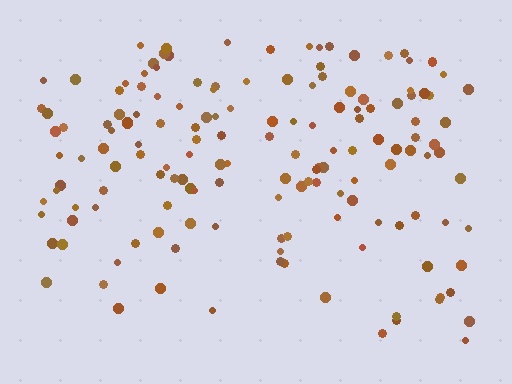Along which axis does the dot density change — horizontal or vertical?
Vertical.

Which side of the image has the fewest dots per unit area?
The bottom.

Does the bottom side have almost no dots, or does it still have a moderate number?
Still a moderate number, just noticeably fewer than the top.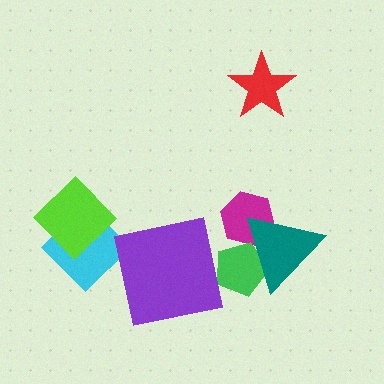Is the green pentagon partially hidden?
Yes, it is partially covered by another shape.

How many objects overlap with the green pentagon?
1 object overlaps with the green pentagon.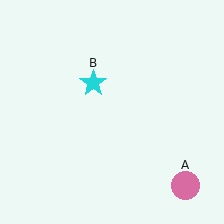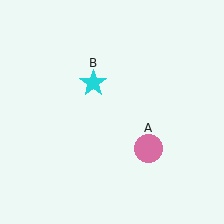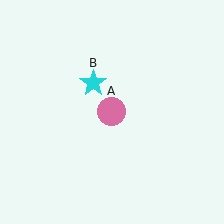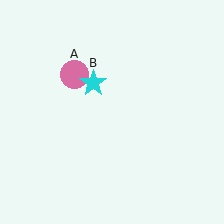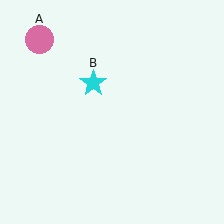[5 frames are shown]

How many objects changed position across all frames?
1 object changed position: pink circle (object A).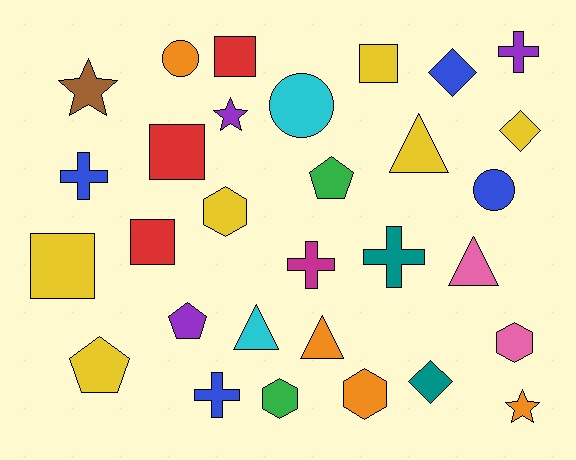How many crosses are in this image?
There are 5 crosses.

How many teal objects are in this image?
There are 2 teal objects.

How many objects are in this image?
There are 30 objects.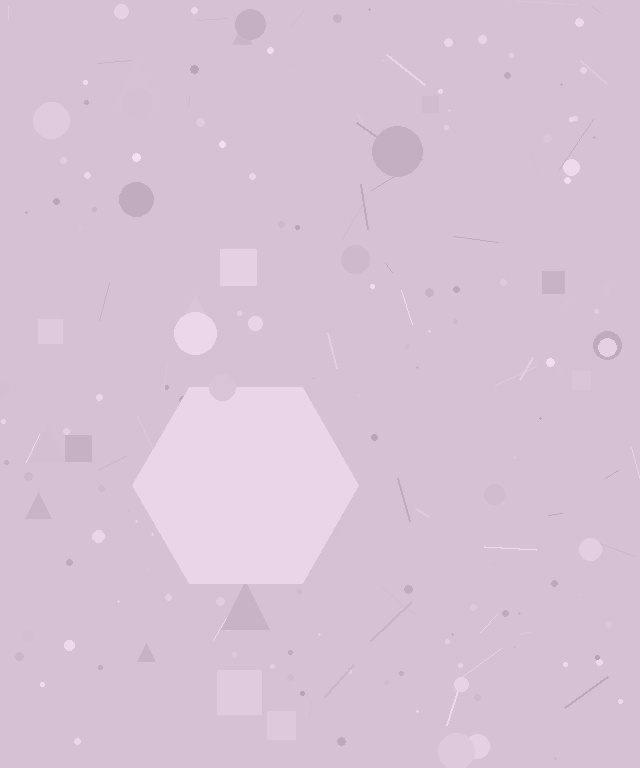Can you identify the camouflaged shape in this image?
The camouflaged shape is a hexagon.